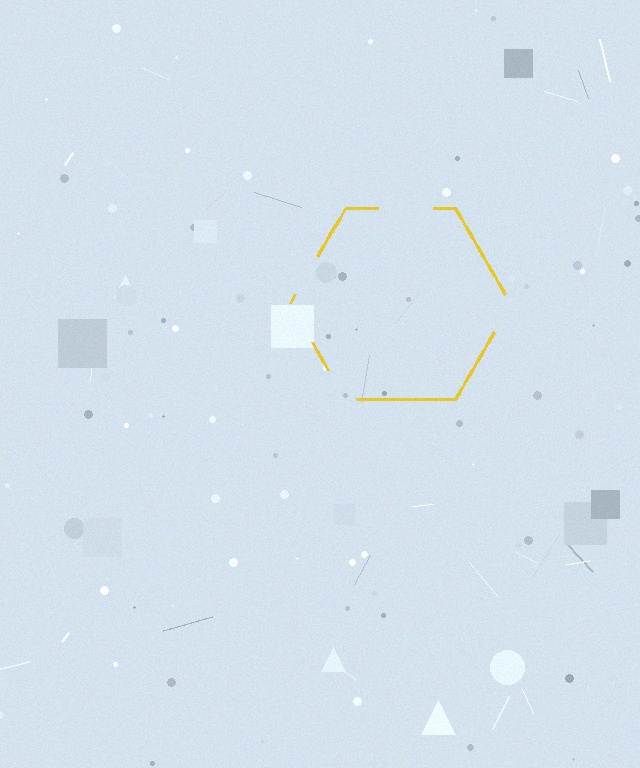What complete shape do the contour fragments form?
The contour fragments form a hexagon.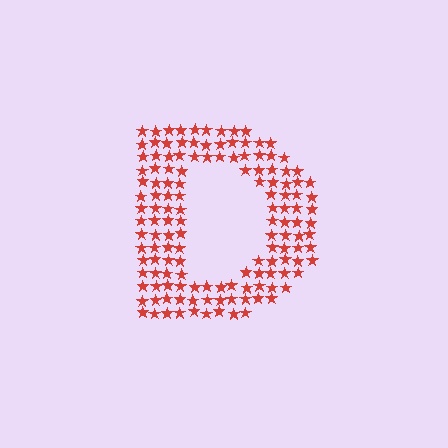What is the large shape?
The large shape is the letter D.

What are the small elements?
The small elements are stars.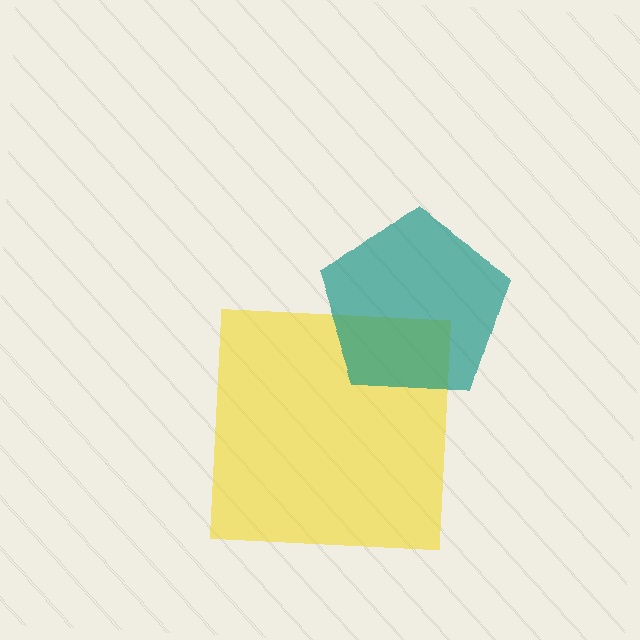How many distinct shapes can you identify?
There are 2 distinct shapes: a yellow square, a teal pentagon.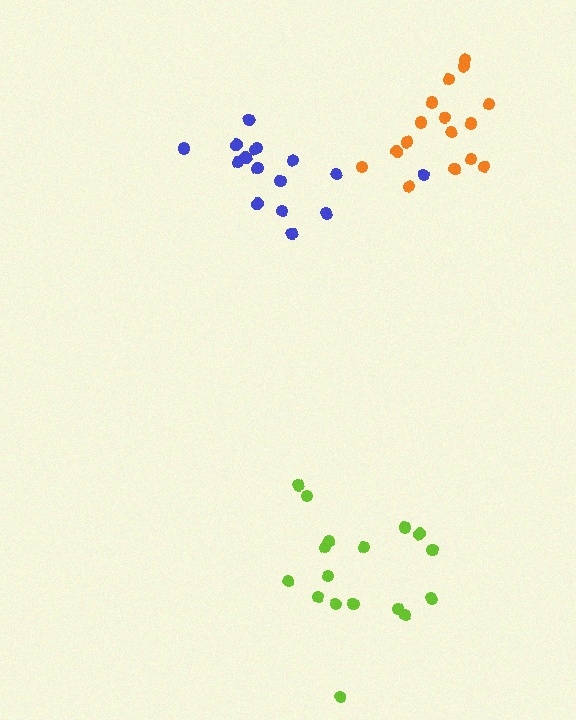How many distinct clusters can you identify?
There are 3 distinct clusters.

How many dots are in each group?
Group 1: 16 dots, Group 2: 17 dots, Group 3: 16 dots (49 total).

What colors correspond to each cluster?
The clusters are colored: blue, lime, orange.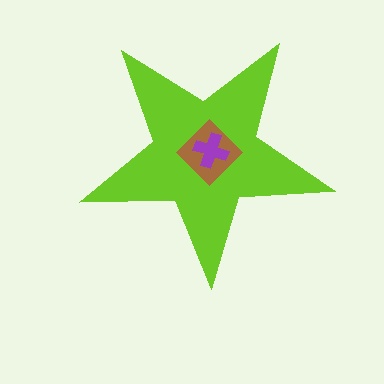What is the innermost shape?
The purple cross.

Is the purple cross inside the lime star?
Yes.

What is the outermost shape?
The lime star.